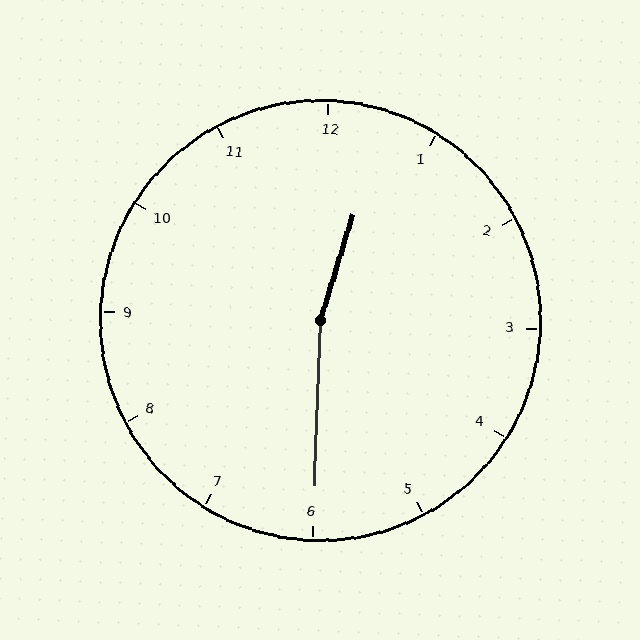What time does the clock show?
12:30.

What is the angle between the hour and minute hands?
Approximately 165 degrees.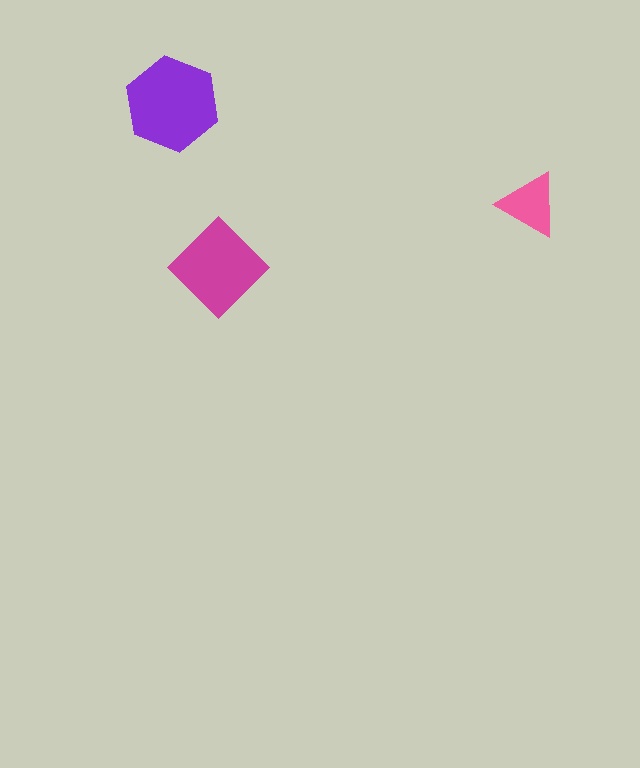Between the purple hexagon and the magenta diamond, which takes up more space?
The purple hexagon.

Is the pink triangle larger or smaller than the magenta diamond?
Smaller.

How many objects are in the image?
There are 3 objects in the image.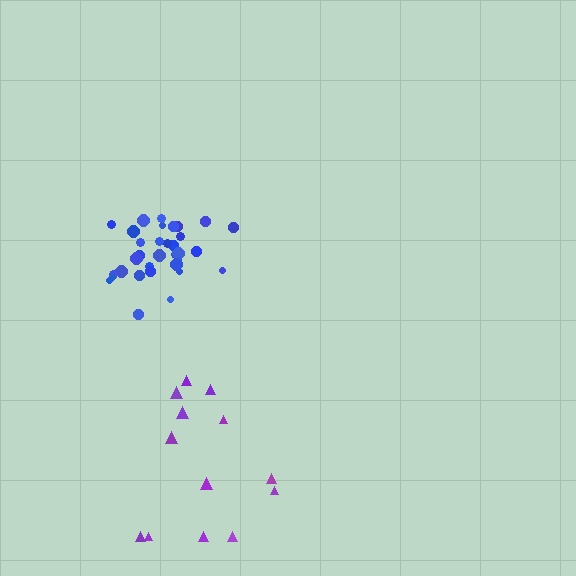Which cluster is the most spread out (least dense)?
Purple.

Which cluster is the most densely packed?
Blue.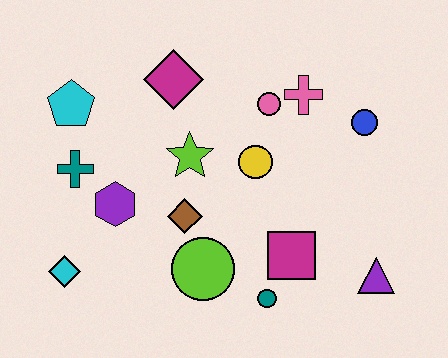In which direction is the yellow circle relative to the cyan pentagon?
The yellow circle is to the right of the cyan pentagon.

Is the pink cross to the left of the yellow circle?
No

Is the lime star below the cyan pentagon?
Yes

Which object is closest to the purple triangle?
The magenta square is closest to the purple triangle.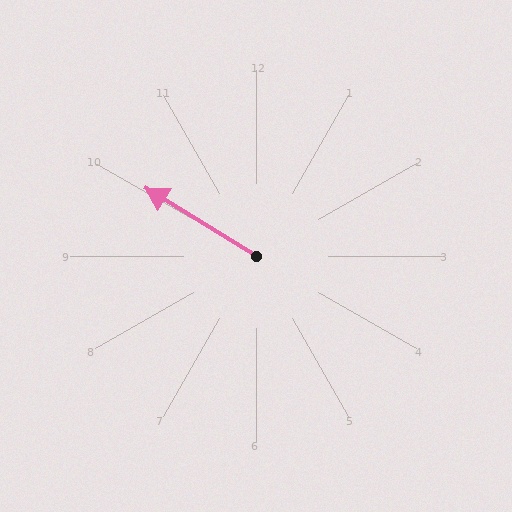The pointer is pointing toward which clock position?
Roughly 10 o'clock.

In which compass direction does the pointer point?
Northwest.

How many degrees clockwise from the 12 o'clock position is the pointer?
Approximately 302 degrees.